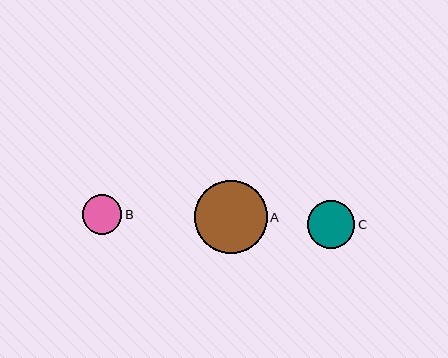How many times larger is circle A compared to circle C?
Circle A is approximately 1.6 times the size of circle C.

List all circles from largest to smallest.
From largest to smallest: A, C, B.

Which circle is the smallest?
Circle B is the smallest with a size of approximately 39 pixels.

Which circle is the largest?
Circle A is the largest with a size of approximately 73 pixels.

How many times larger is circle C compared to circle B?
Circle C is approximately 1.2 times the size of circle B.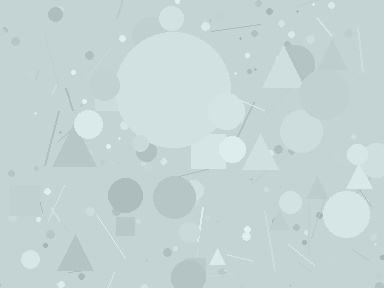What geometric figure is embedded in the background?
A circle is embedded in the background.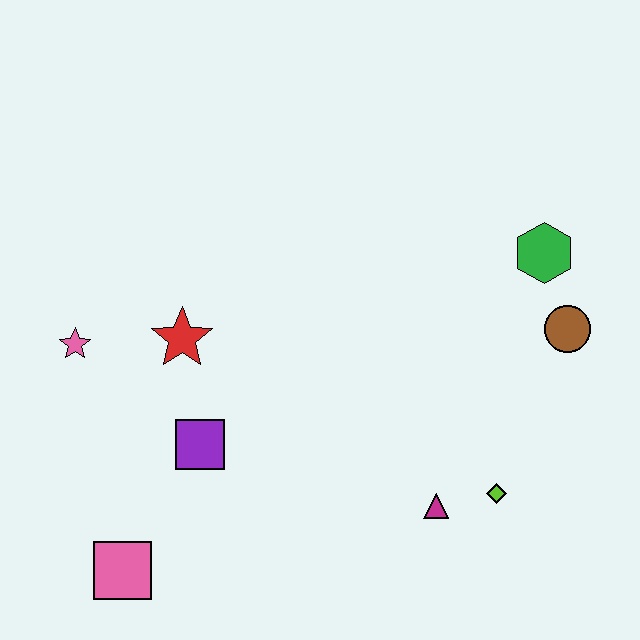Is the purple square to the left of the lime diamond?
Yes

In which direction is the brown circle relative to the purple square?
The brown circle is to the right of the purple square.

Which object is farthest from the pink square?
The green hexagon is farthest from the pink square.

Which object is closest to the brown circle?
The green hexagon is closest to the brown circle.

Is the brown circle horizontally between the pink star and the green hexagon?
No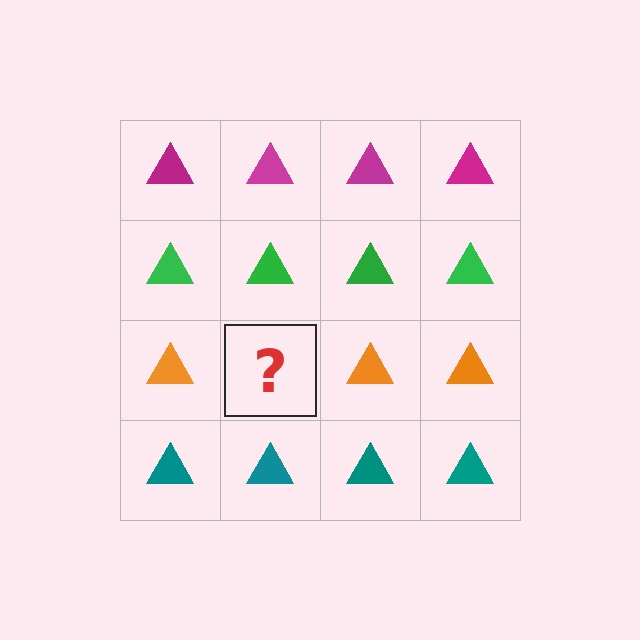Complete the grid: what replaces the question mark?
The question mark should be replaced with an orange triangle.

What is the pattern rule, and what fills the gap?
The rule is that each row has a consistent color. The gap should be filled with an orange triangle.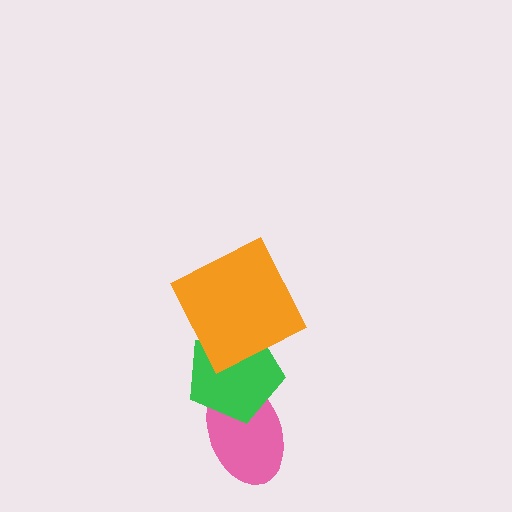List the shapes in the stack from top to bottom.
From top to bottom: the orange square, the green pentagon, the pink ellipse.